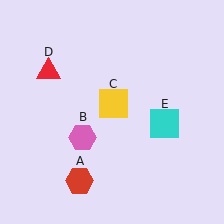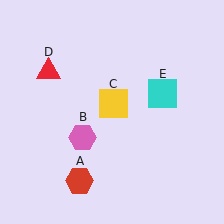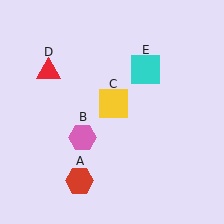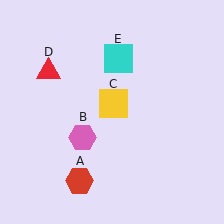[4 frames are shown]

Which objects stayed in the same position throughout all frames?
Red hexagon (object A) and pink hexagon (object B) and yellow square (object C) and red triangle (object D) remained stationary.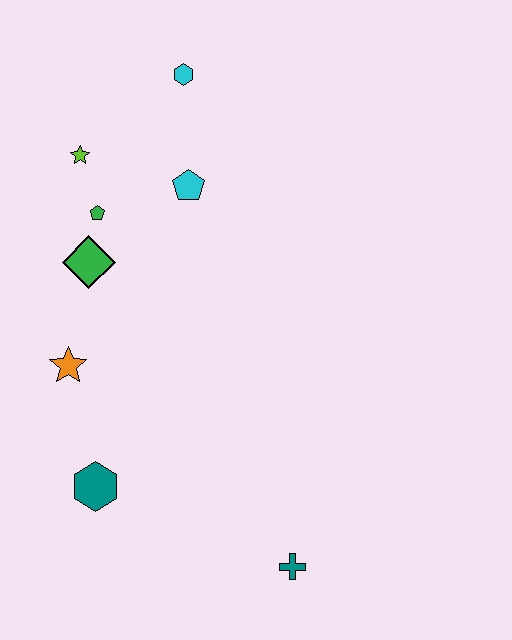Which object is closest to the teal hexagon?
The orange star is closest to the teal hexagon.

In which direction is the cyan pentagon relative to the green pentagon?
The cyan pentagon is to the right of the green pentagon.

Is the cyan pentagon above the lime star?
No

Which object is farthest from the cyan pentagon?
The teal cross is farthest from the cyan pentagon.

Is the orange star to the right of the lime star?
No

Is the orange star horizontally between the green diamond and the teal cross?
No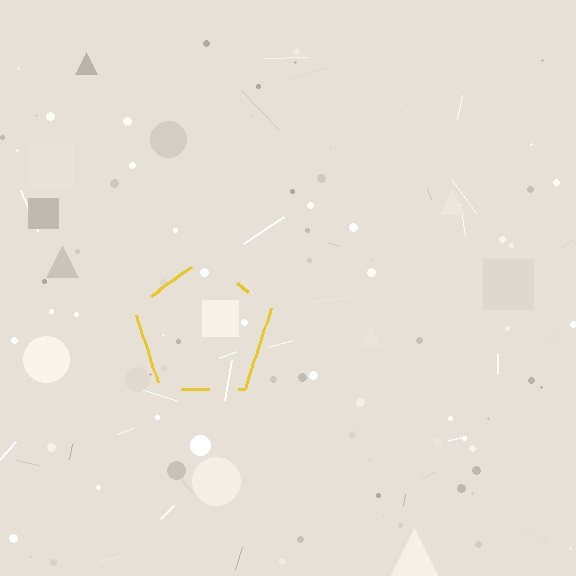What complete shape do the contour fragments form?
The contour fragments form a pentagon.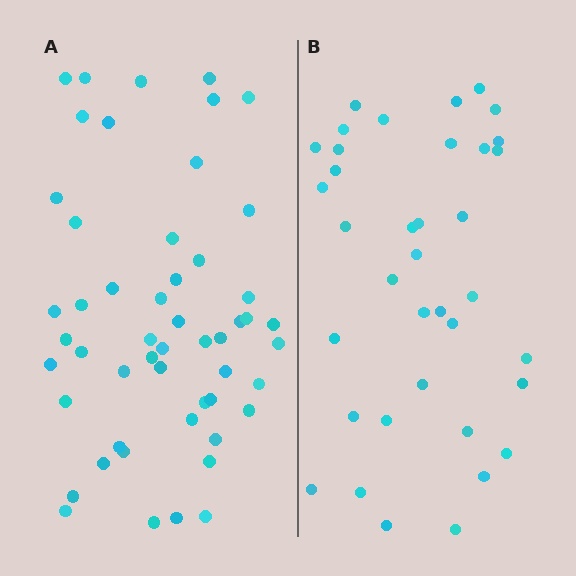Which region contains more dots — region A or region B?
Region A (the left region) has more dots.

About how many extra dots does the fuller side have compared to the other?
Region A has approximately 15 more dots than region B.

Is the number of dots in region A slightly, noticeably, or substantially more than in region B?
Region A has noticeably more, but not dramatically so. The ratio is roughly 1.4 to 1.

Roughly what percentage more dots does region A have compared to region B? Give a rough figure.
About 40% more.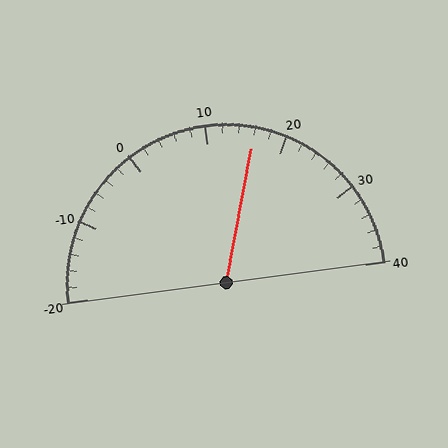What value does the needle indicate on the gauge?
The needle indicates approximately 16.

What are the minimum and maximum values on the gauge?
The gauge ranges from -20 to 40.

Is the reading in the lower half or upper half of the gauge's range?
The reading is in the upper half of the range (-20 to 40).